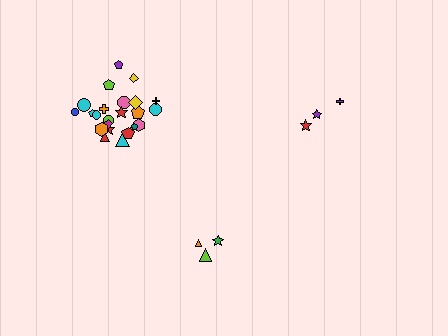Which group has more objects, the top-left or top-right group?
The top-left group.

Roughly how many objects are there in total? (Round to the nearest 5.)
Roughly 30 objects in total.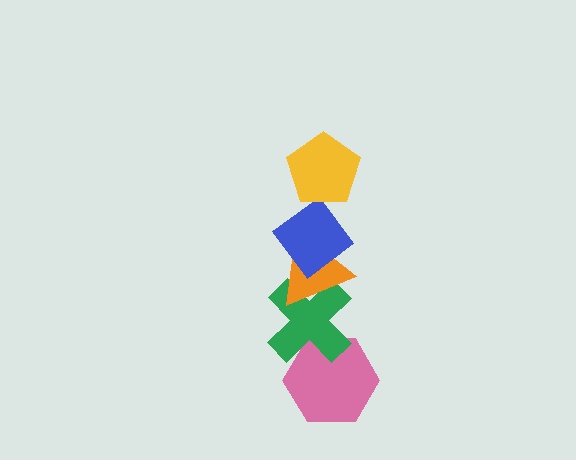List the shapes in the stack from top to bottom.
From top to bottom: the yellow pentagon, the blue diamond, the orange triangle, the green cross, the pink hexagon.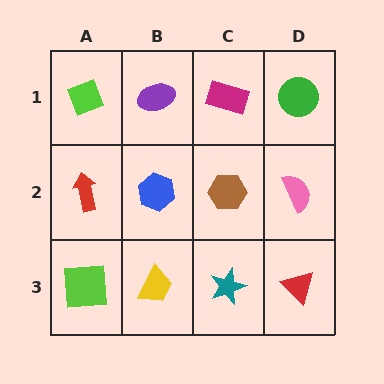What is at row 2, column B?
A blue hexagon.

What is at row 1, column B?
A purple ellipse.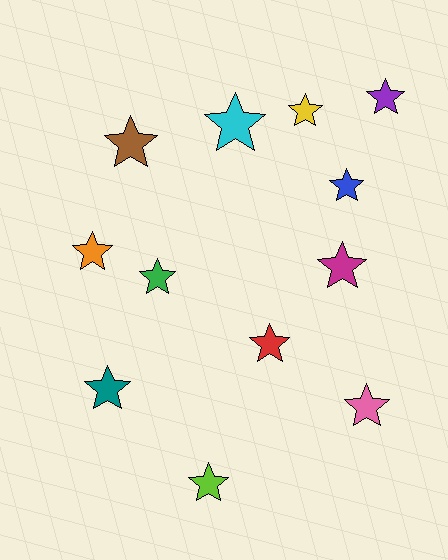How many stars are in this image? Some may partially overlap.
There are 12 stars.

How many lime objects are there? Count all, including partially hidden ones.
There is 1 lime object.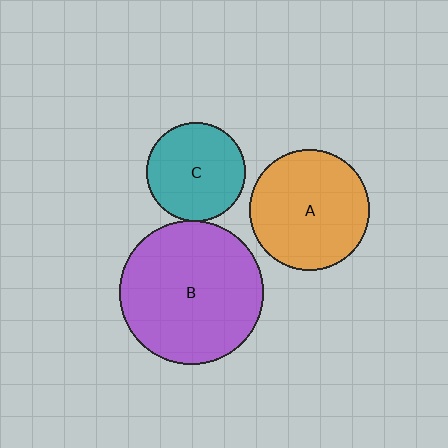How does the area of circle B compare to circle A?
Approximately 1.4 times.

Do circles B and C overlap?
Yes.